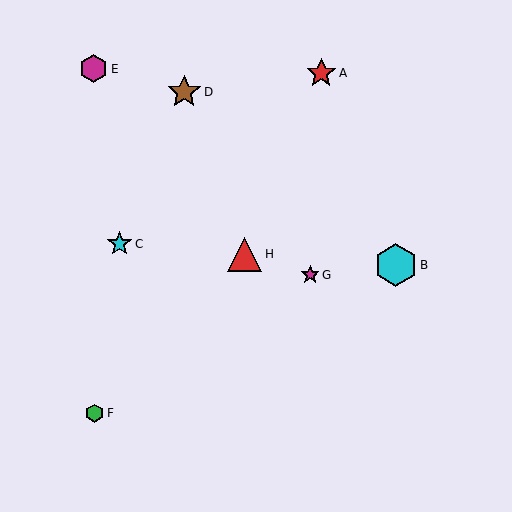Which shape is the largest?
The cyan hexagon (labeled B) is the largest.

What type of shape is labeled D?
Shape D is a brown star.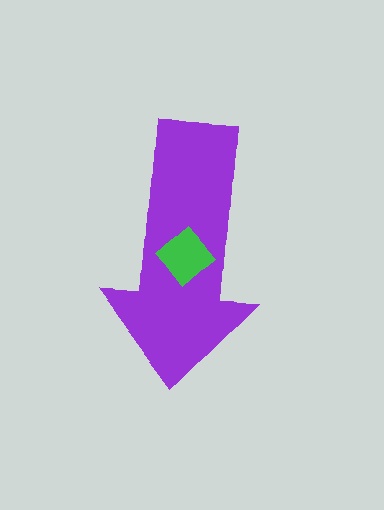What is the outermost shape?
The purple arrow.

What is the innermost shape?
The green diamond.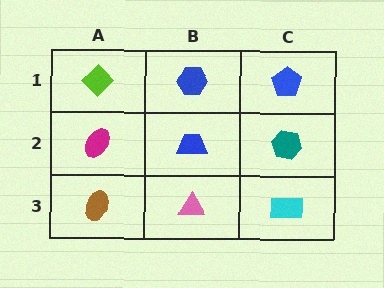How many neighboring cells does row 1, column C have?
2.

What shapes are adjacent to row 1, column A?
A magenta ellipse (row 2, column A), a blue hexagon (row 1, column B).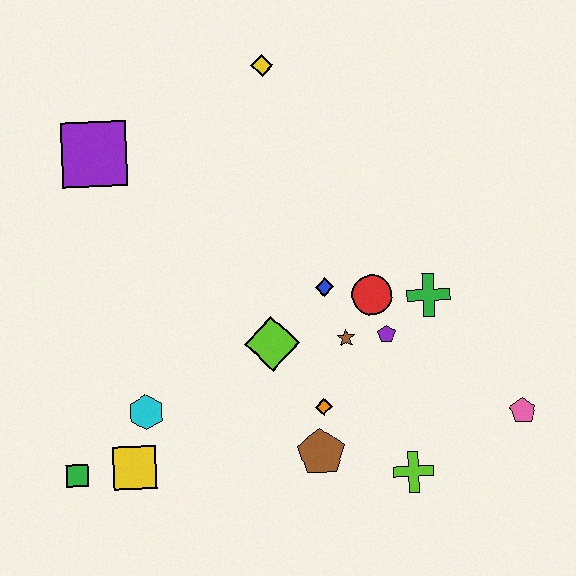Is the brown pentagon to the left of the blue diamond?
Yes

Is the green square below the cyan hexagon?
Yes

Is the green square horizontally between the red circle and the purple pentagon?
No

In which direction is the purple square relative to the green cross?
The purple square is to the left of the green cross.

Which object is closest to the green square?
The yellow square is closest to the green square.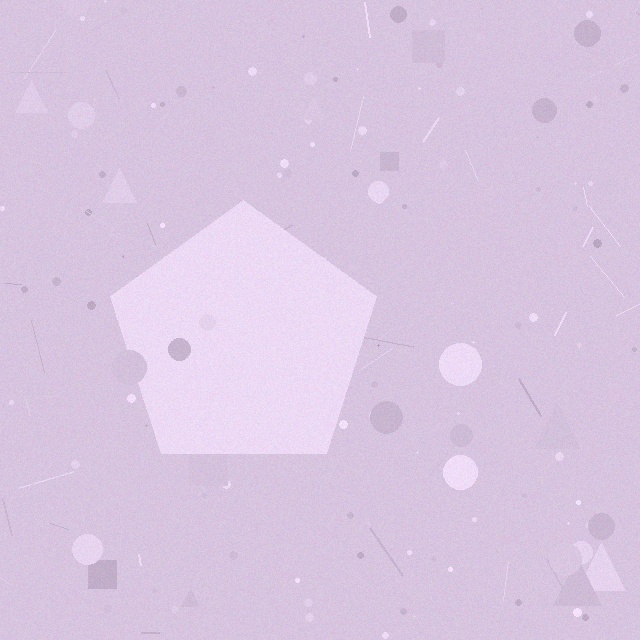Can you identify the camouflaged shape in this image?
The camouflaged shape is a pentagon.